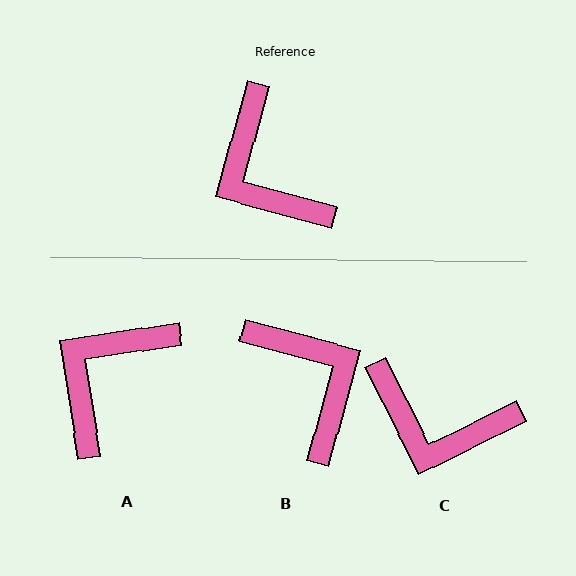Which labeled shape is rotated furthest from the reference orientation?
B, about 180 degrees away.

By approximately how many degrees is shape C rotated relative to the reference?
Approximately 42 degrees counter-clockwise.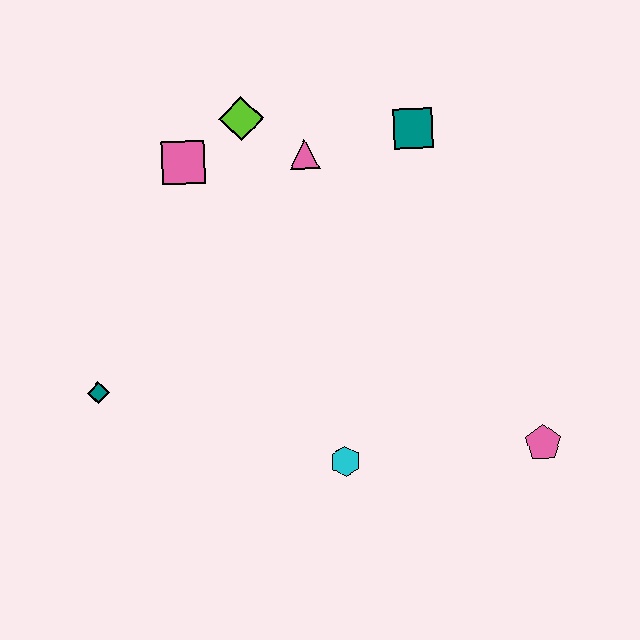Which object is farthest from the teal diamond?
The pink pentagon is farthest from the teal diamond.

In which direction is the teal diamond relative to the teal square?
The teal diamond is to the left of the teal square.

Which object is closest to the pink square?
The lime diamond is closest to the pink square.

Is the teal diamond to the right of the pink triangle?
No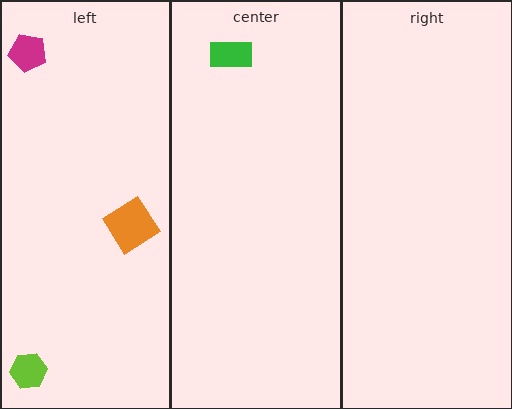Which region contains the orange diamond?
The left region.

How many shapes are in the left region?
3.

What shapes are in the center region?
The green rectangle.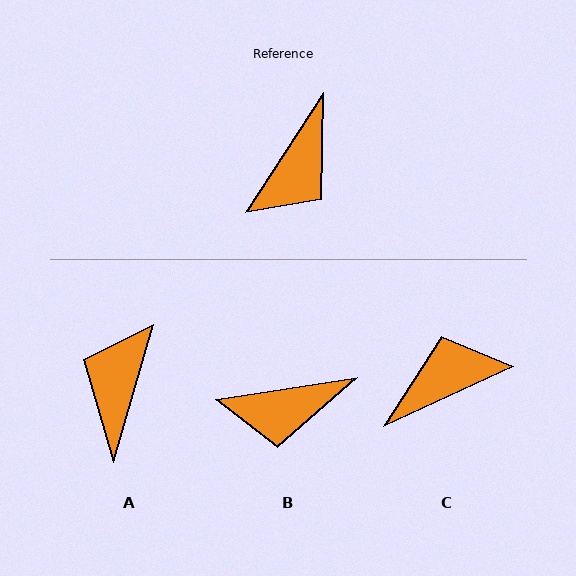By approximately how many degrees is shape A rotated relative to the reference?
Approximately 163 degrees clockwise.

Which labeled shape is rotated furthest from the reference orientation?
A, about 163 degrees away.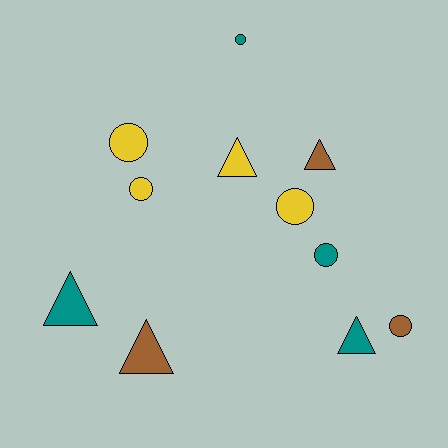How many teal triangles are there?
There are 2 teal triangles.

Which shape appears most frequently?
Circle, with 6 objects.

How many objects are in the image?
There are 11 objects.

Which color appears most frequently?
Teal, with 4 objects.